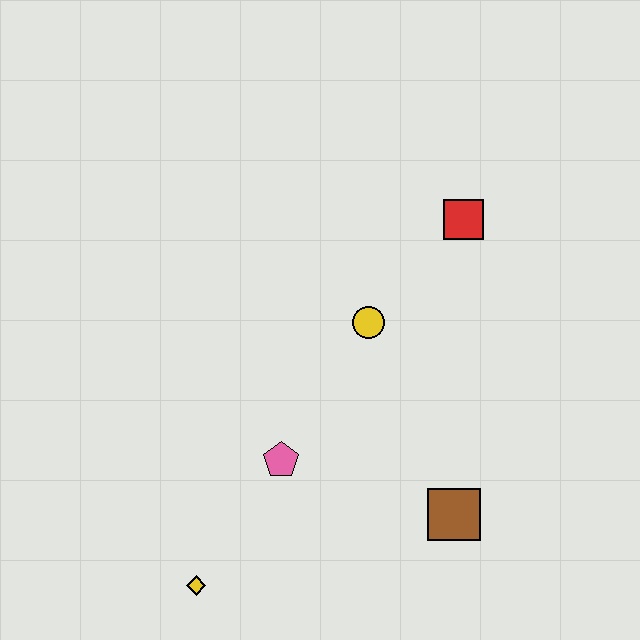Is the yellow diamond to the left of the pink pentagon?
Yes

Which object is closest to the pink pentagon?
The yellow diamond is closest to the pink pentagon.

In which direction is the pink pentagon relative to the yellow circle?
The pink pentagon is below the yellow circle.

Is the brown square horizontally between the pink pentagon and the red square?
Yes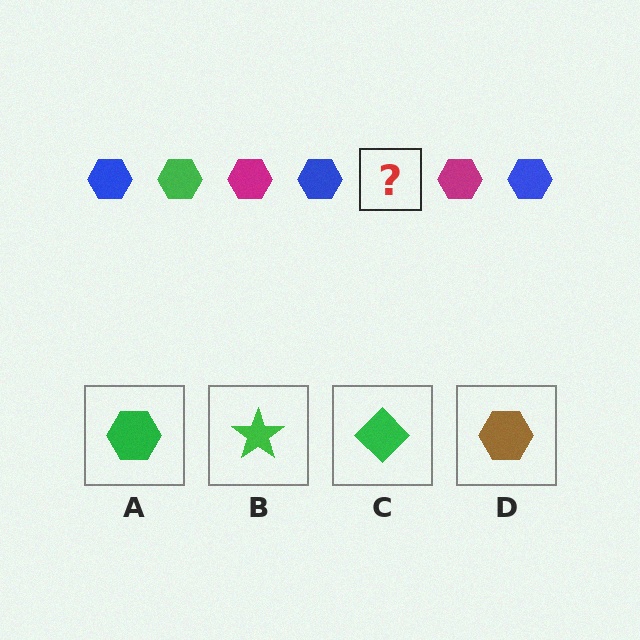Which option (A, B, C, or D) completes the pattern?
A.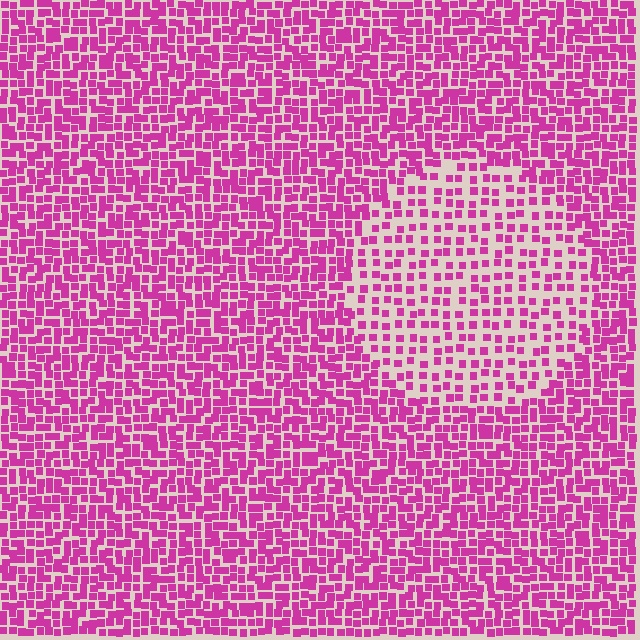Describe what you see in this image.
The image contains small magenta elements arranged at two different densities. A circle-shaped region is visible where the elements are less densely packed than the surrounding area.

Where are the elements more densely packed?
The elements are more densely packed outside the circle boundary.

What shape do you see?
I see a circle.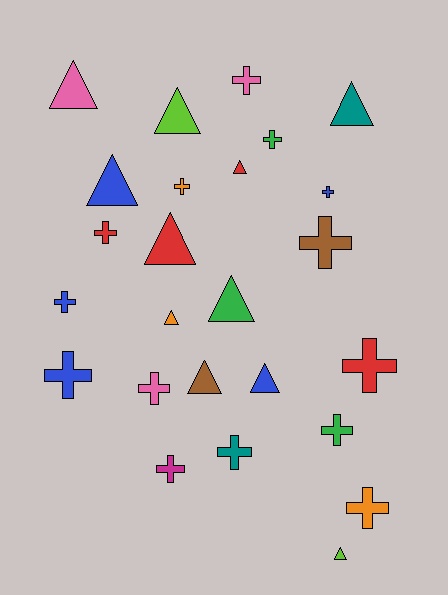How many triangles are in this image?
There are 11 triangles.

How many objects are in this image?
There are 25 objects.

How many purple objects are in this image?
There are no purple objects.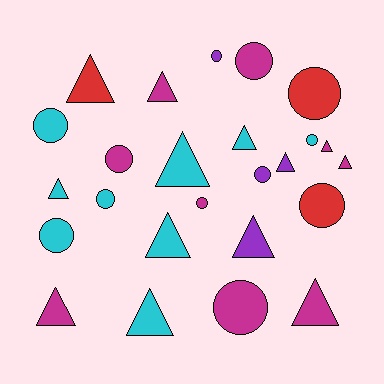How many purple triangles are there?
There are 2 purple triangles.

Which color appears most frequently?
Magenta, with 9 objects.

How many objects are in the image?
There are 25 objects.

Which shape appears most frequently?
Triangle, with 13 objects.